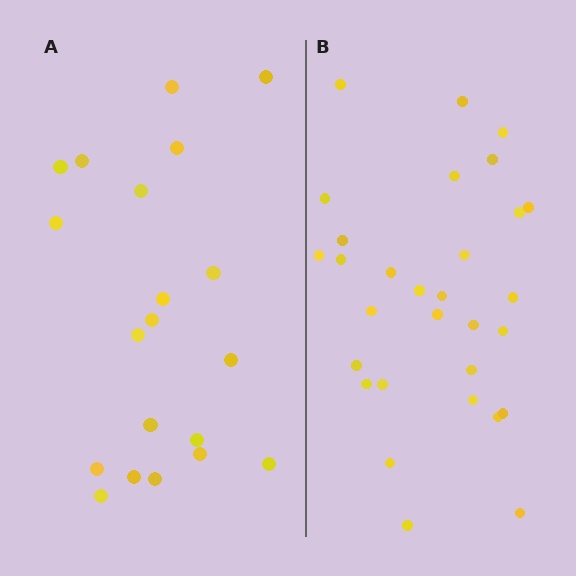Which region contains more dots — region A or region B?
Region B (the right region) has more dots.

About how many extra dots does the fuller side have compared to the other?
Region B has roughly 10 or so more dots than region A.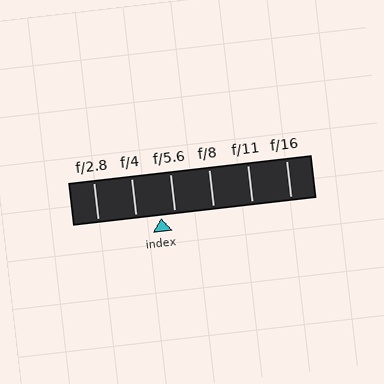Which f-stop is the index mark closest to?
The index mark is closest to f/5.6.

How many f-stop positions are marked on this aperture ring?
There are 6 f-stop positions marked.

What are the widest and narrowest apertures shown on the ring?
The widest aperture shown is f/2.8 and the narrowest is f/16.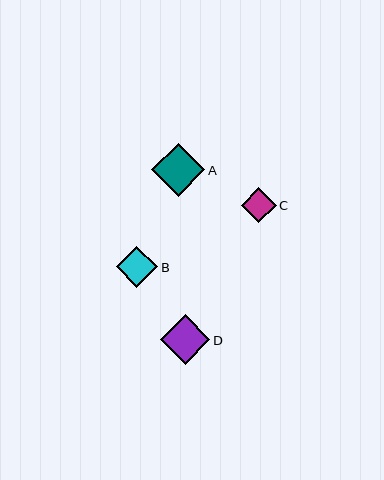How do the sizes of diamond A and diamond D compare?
Diamond A and diamond D are approximately the same size.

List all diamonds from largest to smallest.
From largest to smallest: A, D, B, C.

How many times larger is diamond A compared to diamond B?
Diamond A is approximately 1.3 times the size of diamond B.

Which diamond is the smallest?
Diamond C is the smallest with a size of approximately 35 pixels.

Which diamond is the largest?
Diamond A is the largest with a size of approximately 53 pixels.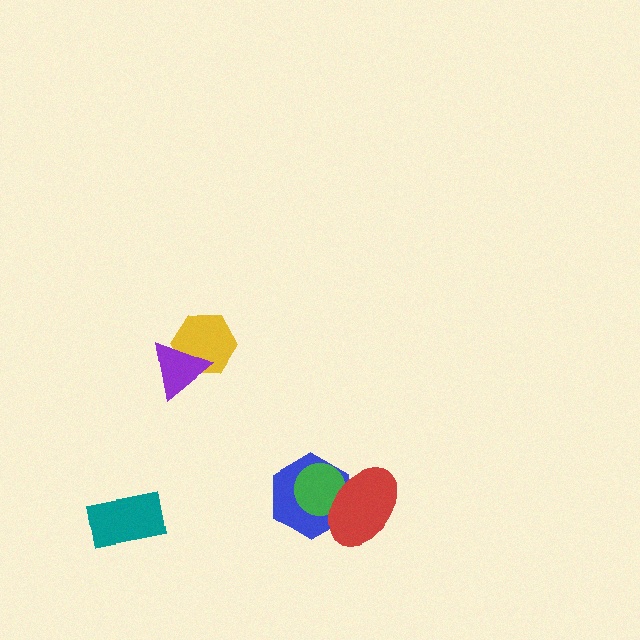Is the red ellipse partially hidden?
No, no other shape covers it.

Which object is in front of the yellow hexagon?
The purple triangle is in front of the yellow hexagon.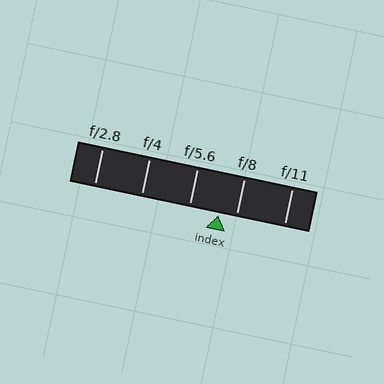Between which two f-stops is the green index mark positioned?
The index mark is between f/5.6 and f/8.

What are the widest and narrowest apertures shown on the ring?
The widest aperture shown is f/2.8 and the narrowest is f/11.